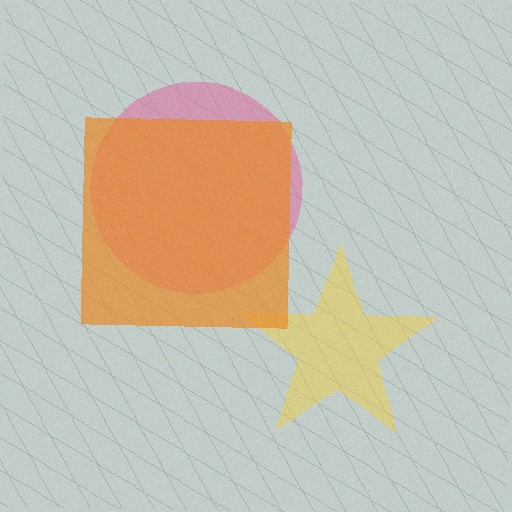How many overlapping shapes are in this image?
There are 3 overlapping shapes in the image.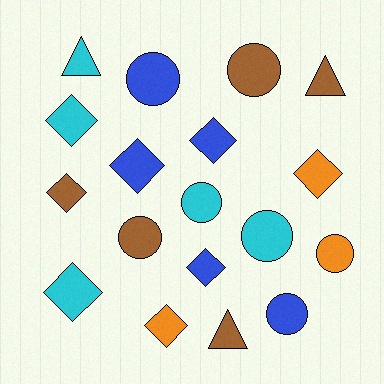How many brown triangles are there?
There are 2 brown triangles.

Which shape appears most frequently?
Diamond, with 8 objects.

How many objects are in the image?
There are 18 objects.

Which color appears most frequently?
Cyan, with 5 objects.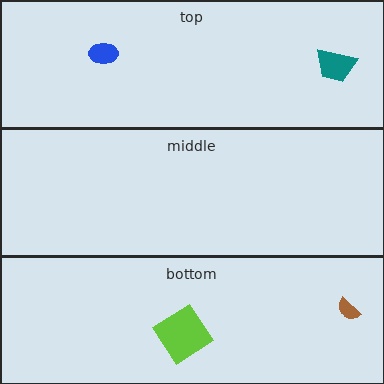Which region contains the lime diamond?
The bottom region.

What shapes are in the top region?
The blue ellipse, the teal trapezoid.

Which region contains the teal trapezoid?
The top region.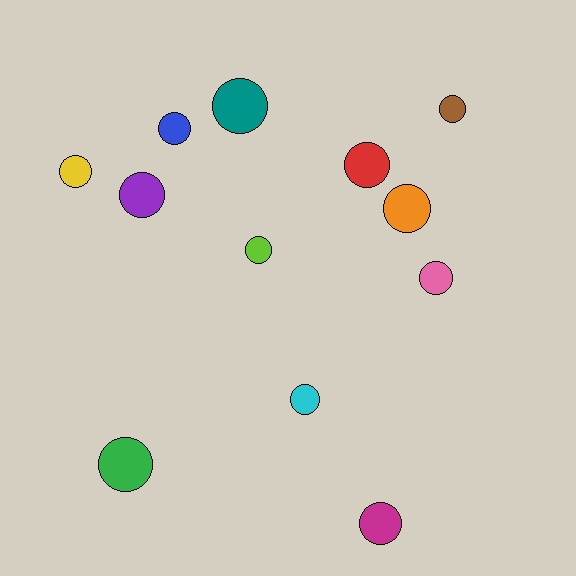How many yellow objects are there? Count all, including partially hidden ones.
There is 1 yellow object.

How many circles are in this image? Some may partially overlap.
There are 12 circles.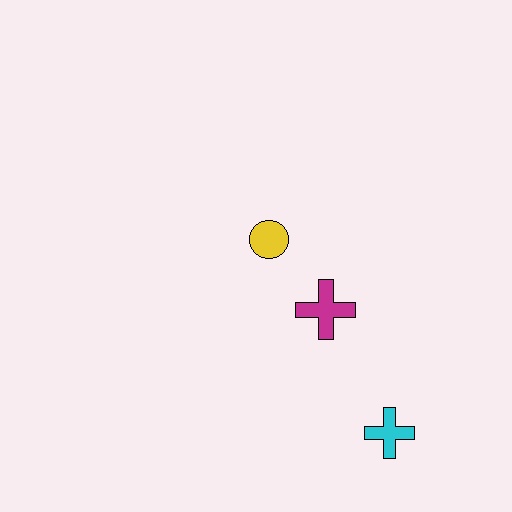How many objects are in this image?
There are 3 objects.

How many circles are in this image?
There is 1 circle.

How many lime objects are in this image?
There are no lime objects.